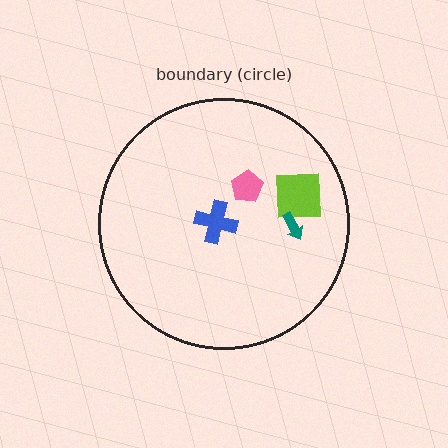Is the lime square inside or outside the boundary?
Inside.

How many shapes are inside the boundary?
4 inside, 0 outside.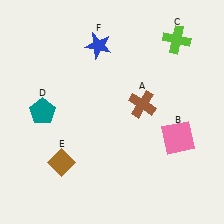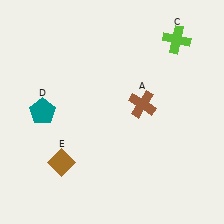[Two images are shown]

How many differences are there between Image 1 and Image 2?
There are 2 differences between the two images.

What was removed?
The blue star (F), the pink square (B) were removed in Image 2.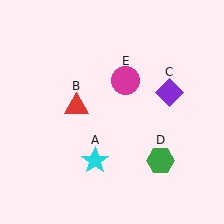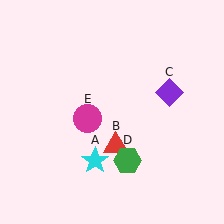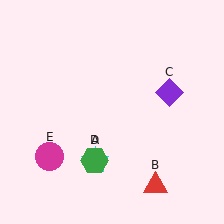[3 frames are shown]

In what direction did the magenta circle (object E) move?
The magenta circle (object E) moved down and to the left.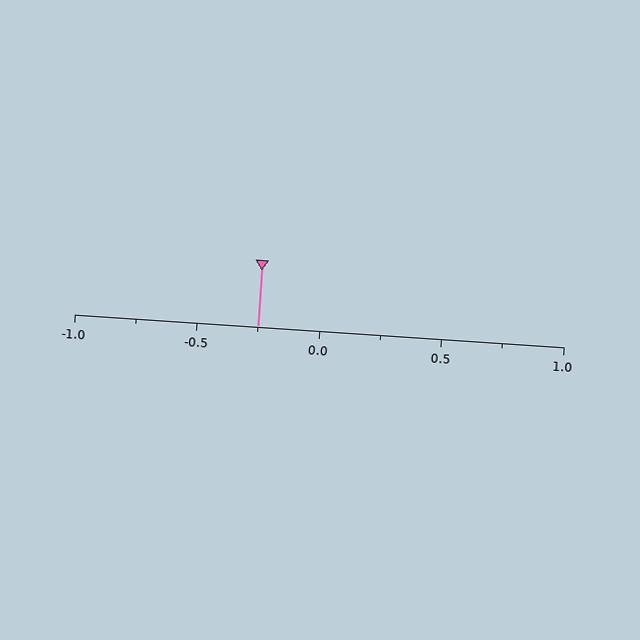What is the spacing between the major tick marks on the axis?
The major ticks are spaced 0.5 apart.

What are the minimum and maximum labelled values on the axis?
The axis runs from -1.0 to 1.0.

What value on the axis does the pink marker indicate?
The marker indicates approximately -0.25.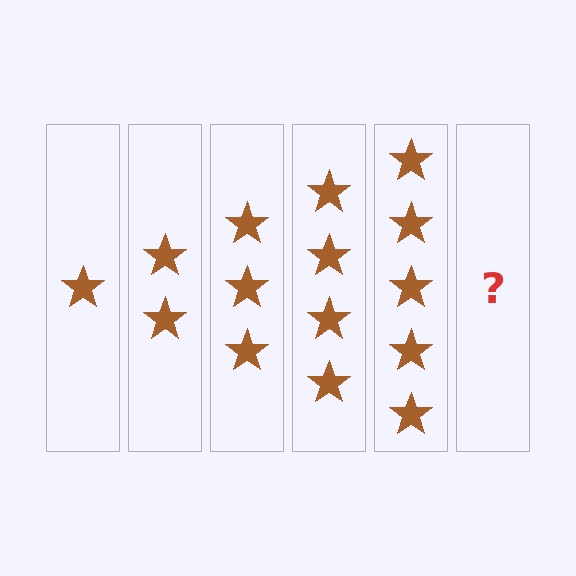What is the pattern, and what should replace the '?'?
The pattern is that each step adds one more star. The '?' should be 6 stars.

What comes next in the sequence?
The next element should be 6 stars.